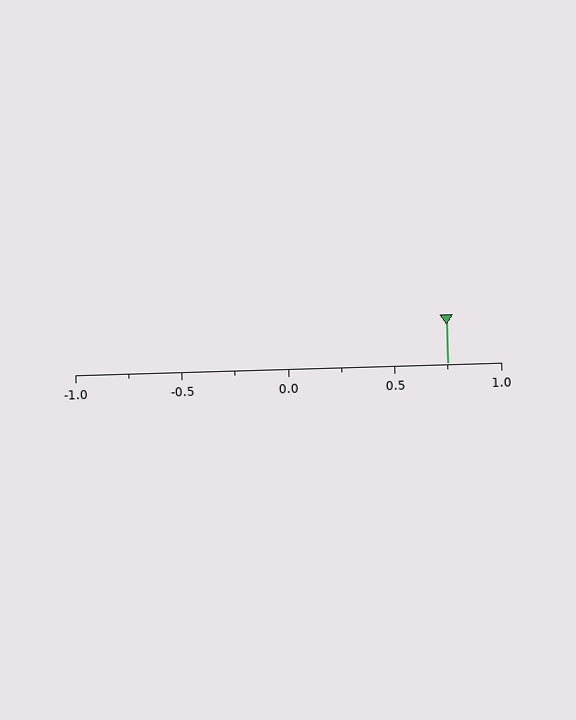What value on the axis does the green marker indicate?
The marker indicates approximately 0.75.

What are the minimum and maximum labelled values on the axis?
The axis runs from -1.0 to 1.0.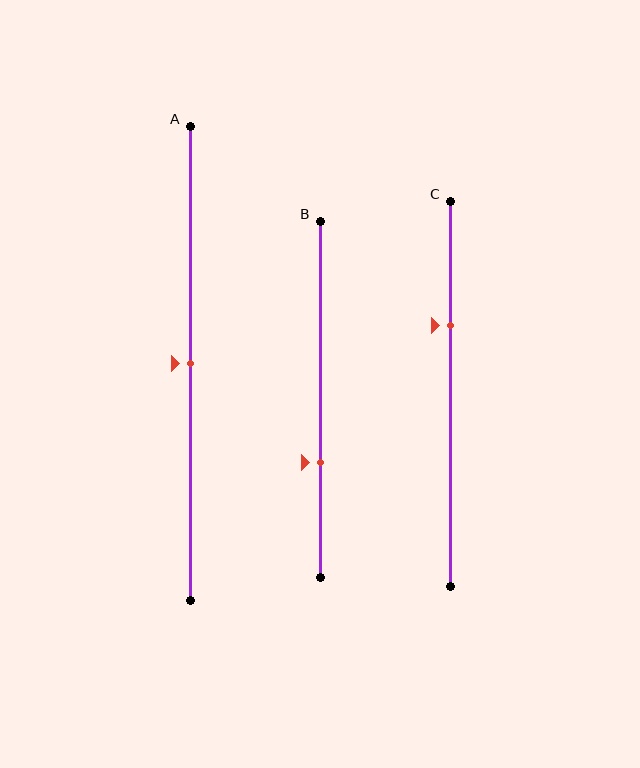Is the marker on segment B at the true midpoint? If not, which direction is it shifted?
No, the marker on segment B is shifted downward by about 18% of the segment length.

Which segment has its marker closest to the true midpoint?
Segment A has its marker closest to the true midpoint.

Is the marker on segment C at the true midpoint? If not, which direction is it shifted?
No, the marker on segment C is shifted upward by about 18% of the segment length.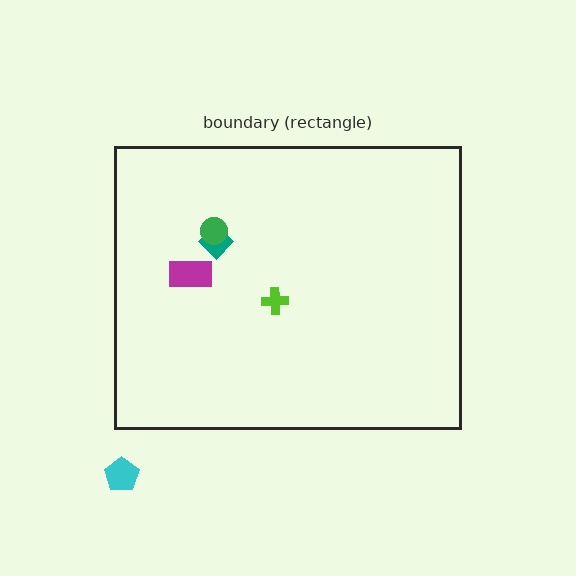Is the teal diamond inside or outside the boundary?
Inside.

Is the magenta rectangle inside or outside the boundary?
Inside.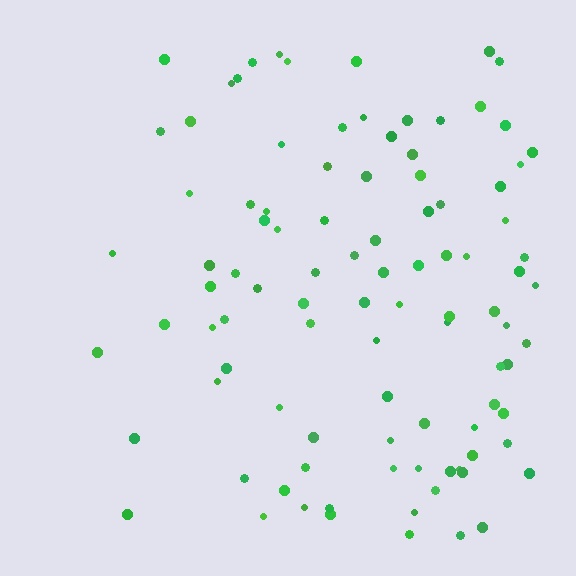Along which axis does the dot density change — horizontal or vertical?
Horizontal.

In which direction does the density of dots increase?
From left to right, with the right side densest.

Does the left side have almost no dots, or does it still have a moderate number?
Still a moderate number, just noticeably fewer than the right.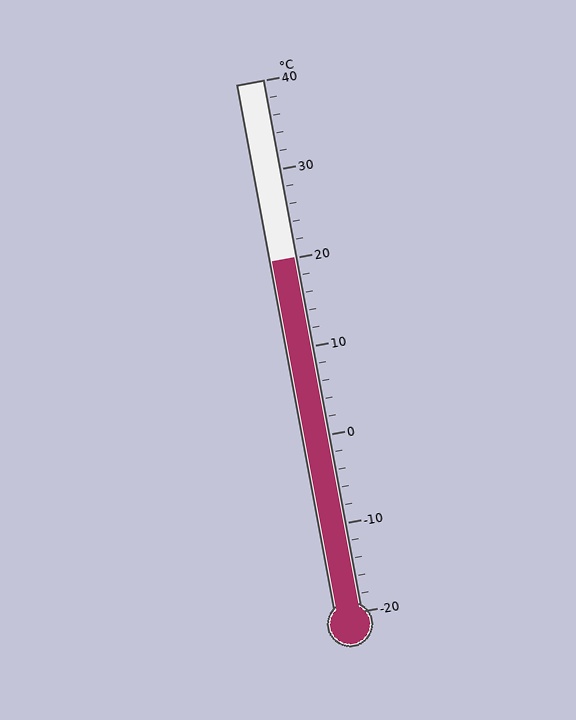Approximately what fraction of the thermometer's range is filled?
The thermometer is filled to approximately 65% of its range.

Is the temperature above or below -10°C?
The temperature is above -10°C.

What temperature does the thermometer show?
The thermometer shows approximately 20°C.